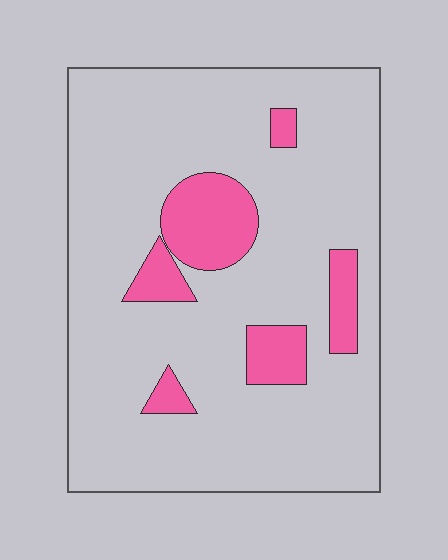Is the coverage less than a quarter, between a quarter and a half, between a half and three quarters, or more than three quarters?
Less than a quarter.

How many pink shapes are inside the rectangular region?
6.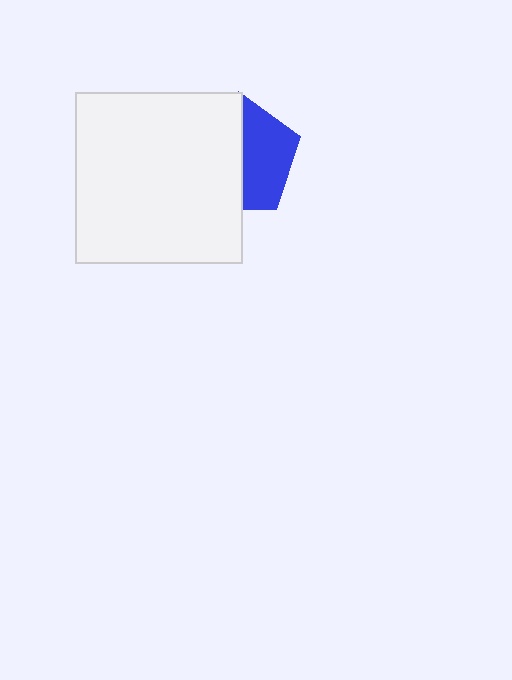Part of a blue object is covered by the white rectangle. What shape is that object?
It is a pentagon.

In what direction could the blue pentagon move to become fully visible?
The blue pentagon could move right. That would shift it out from behind the white rectangle entirely.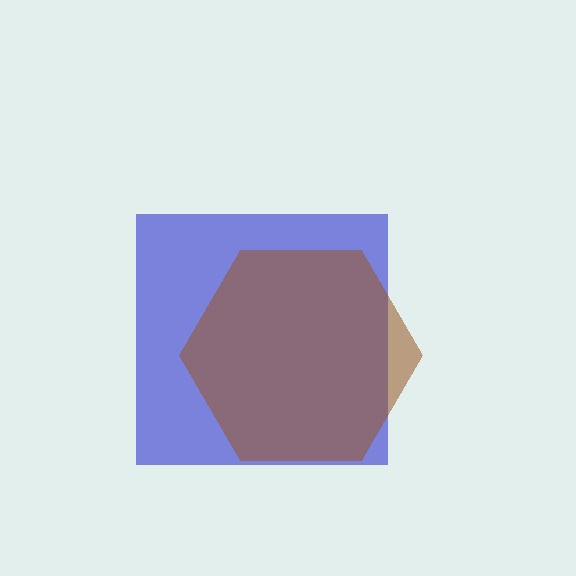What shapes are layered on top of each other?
The layered shapes are: a blue square, a brown hexagon.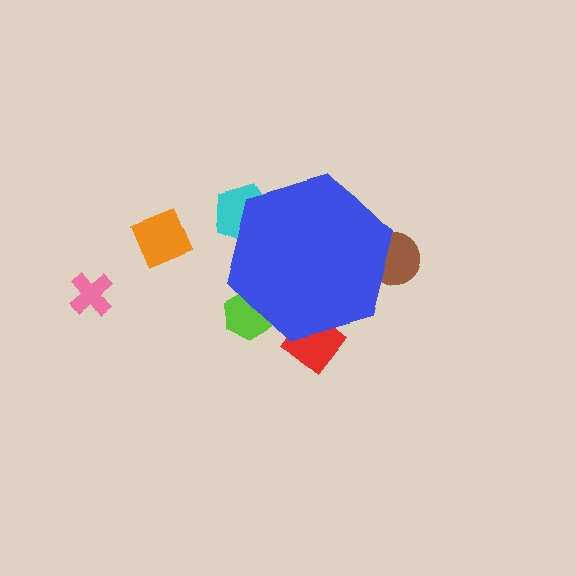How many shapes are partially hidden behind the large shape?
4 shapes are partially hidden.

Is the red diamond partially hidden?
Yes, the red diamond is partially hidden behind the blue hexagon.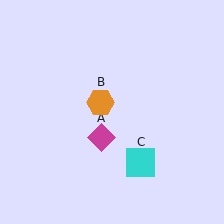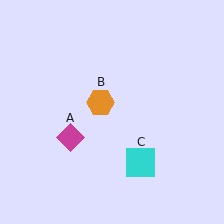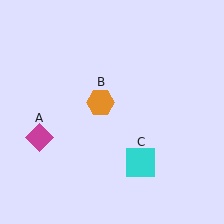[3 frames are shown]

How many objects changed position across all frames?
1 object changed position: magenta diamond (object A).